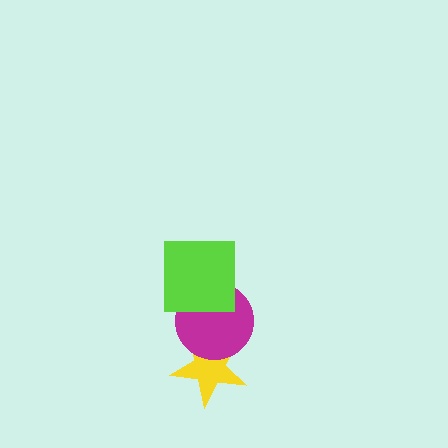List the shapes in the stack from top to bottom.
From top to bottom: the lime square, the magenta circle, the yellow star.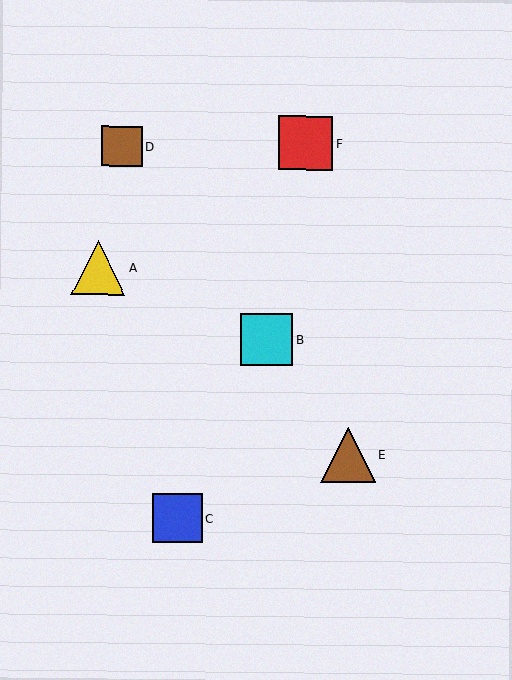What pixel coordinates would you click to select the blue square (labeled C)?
Click at (178, 518) to select the blue square C.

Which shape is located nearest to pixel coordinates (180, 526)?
The blue square (labeled C) at (178, 518) is nearest to that location.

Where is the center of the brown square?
The center of the brown square is at (122, 146).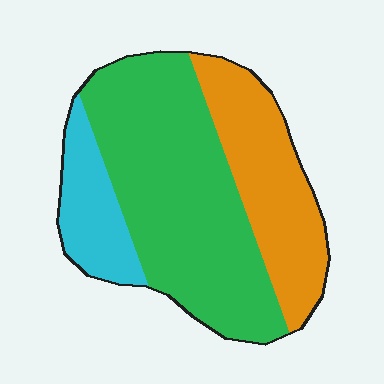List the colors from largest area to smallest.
From largest to smallest: green, orange, cyan.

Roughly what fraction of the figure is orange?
Orange covers 29% of the figure.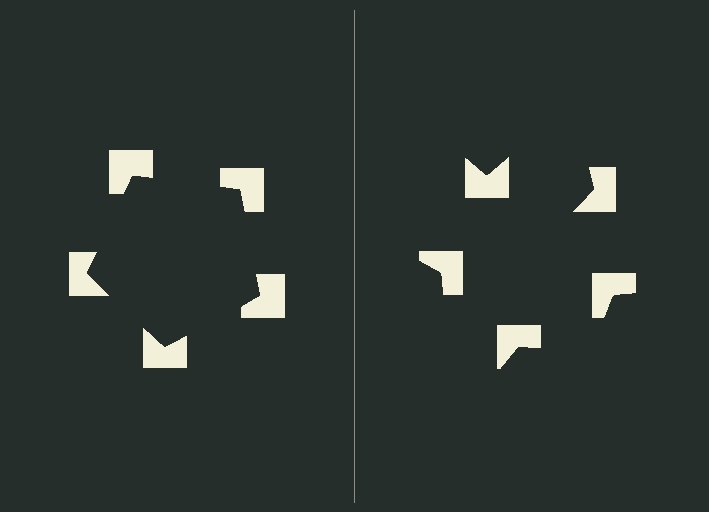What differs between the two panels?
The notched squares are positioned identically on both sides; only the wedge orientations differ. On the left they align to a pentagon; on the right they are misaligned.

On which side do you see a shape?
An illusory pentagon appears on the left side. On the right side the wedge cuts are rotated, so no coherent shape forms.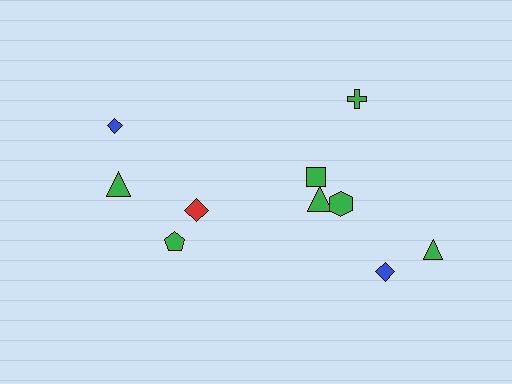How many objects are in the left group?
There are 4 objects.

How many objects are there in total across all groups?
There are 10 objects.